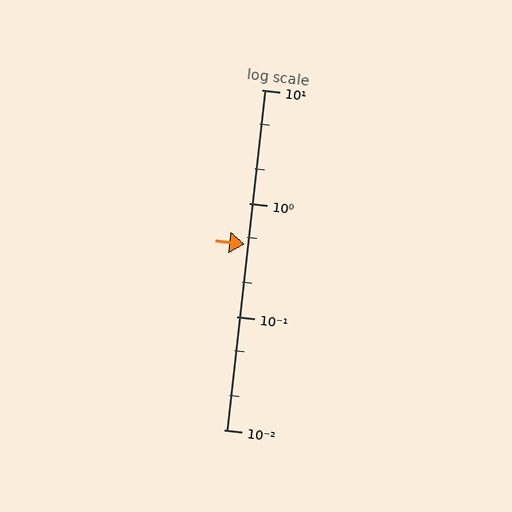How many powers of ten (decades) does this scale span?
The scale spans 3 decades, from 0.01 to 10.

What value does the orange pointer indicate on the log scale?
The pointer indicates approximately 0.43.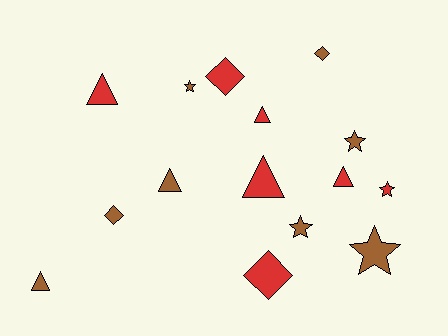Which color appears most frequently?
Brown, with 8 objects.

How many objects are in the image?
There are 15 objects.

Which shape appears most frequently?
Triangle, with 6 objects.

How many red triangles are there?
There are 4 red triangles.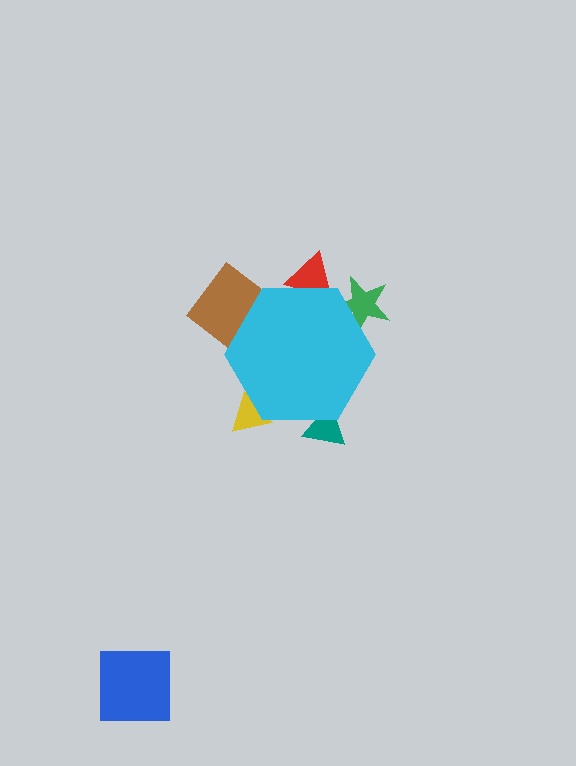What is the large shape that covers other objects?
A cyan hexagon.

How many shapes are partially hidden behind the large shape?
5 shapes are partially hidden.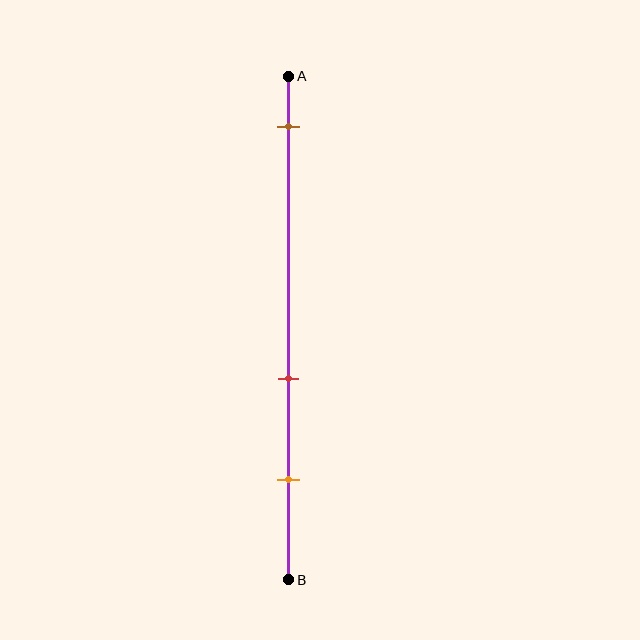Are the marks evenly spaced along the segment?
No, the marks are not evenly spaced.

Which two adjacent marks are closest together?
The red and orange marks are the closest adjacent pair.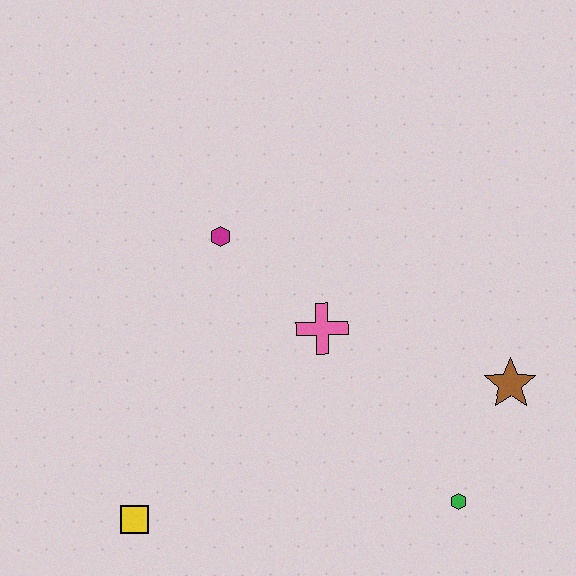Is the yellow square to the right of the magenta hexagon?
No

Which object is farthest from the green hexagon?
The magenta hexagon is farthest from the green hexagon.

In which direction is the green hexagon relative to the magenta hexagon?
The green hexagon is below the magenta hexagon.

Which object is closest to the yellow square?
The pink cross is closest to the yellow square.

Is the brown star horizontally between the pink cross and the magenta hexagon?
No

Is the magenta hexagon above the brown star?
Yes